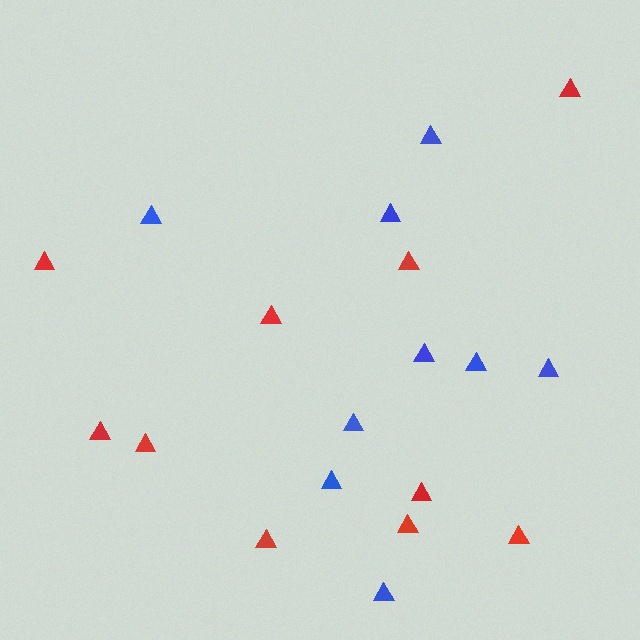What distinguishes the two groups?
There are 2 groups: one group of red triangles (10) and one group of blue triangles (9).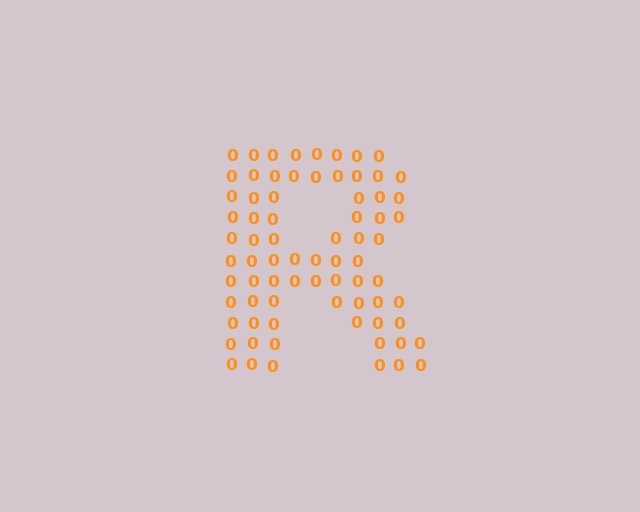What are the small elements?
The small elements are digit 0's.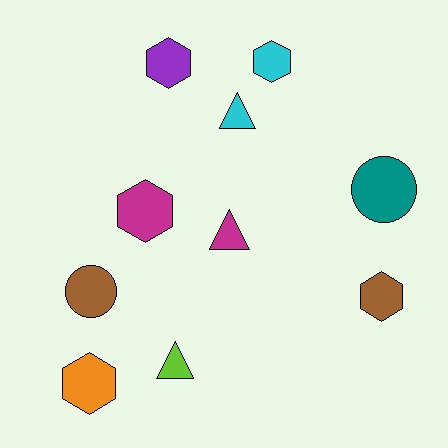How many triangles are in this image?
There are 3 triangles.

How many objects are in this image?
There are 10 objects.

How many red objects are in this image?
There are no red objects.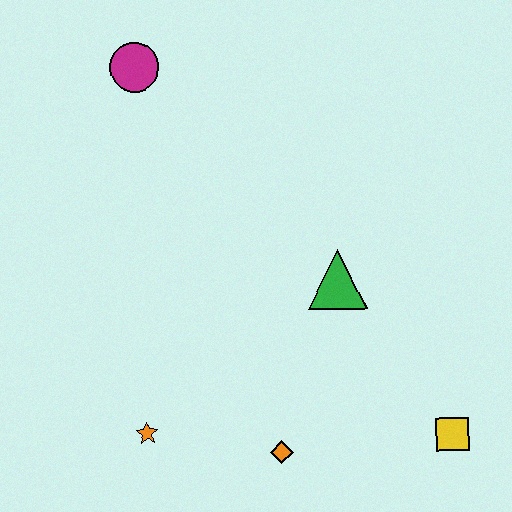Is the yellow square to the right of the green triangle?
Yes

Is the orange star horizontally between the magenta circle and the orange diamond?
Yes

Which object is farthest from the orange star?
The magenta circle is farthest from the orange star.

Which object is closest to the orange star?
The orange diamond is closest to the orange star.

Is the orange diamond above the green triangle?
No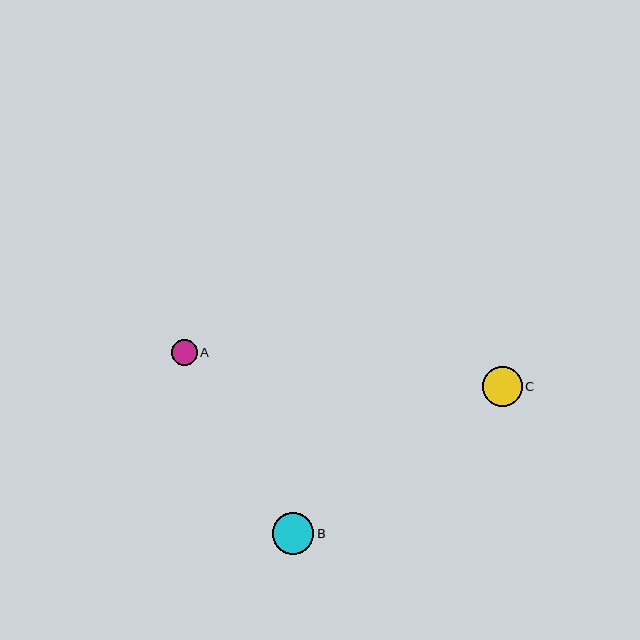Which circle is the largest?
Circle B is the largest with a size of approximately 42 pixels.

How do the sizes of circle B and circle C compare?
Circle B and circle C are approximately the same size.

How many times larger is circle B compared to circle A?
Circle B is approximately 1.6 times the size of circle A.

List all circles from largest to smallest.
From largest to smallest: B, C, A.